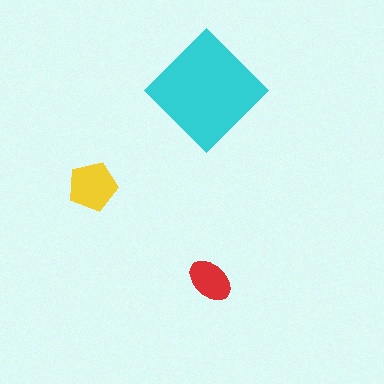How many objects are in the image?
There are 3 objects in the image.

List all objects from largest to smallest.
The cyan diamond, the yellow pentagon, the red ellipse.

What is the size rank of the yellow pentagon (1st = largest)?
2nd.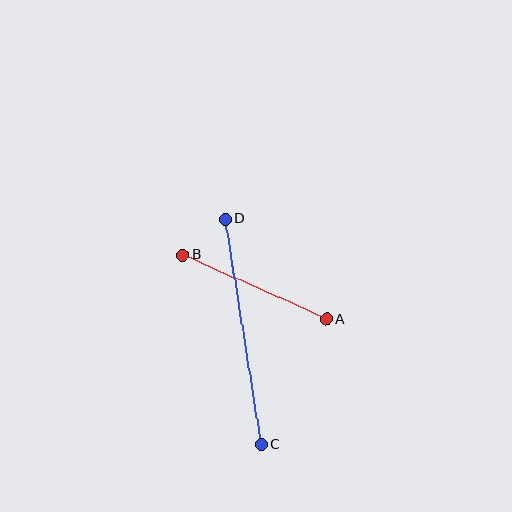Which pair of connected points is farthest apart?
Points C and D are farthest apart.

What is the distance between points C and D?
The distance is approximately 228 pixels.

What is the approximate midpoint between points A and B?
The midpoint is at approximately (255, 287) pixels.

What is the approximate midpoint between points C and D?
The midpoint is at approximately (243, 332) pixels.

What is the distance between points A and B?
The distance is approximately 158 pixels.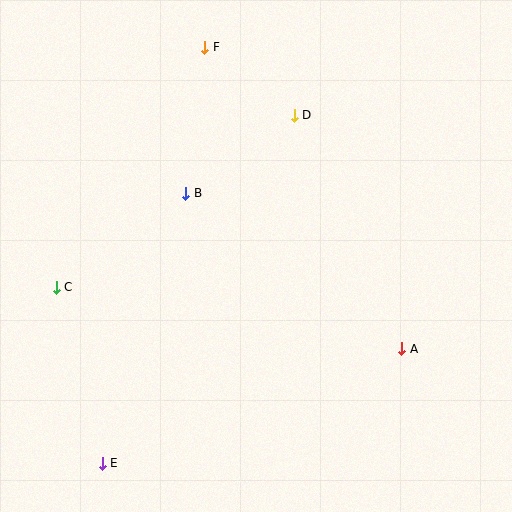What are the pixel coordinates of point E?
Point E is at (102, 463).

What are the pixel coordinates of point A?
Point A is at (402, 349).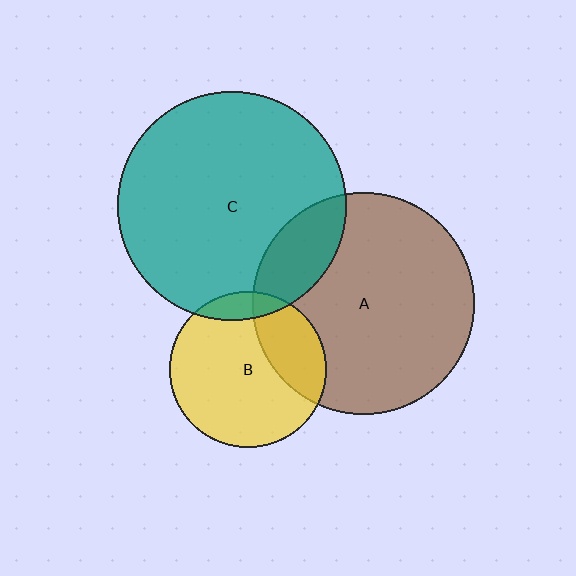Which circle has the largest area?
Circle C (teal).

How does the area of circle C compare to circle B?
Approximately 2.1 times.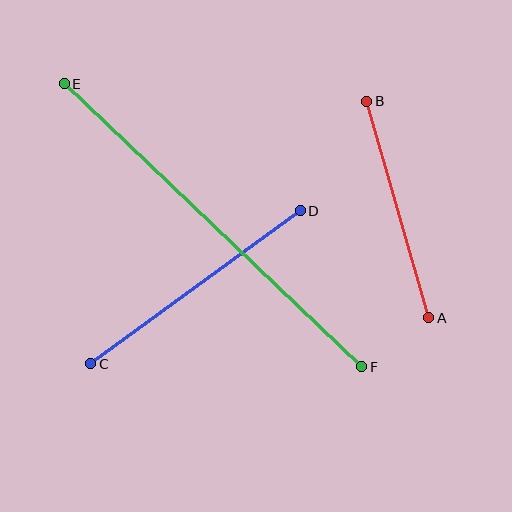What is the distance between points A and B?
The distance is approximately 225 pixels.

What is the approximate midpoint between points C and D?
The midpoint is at approximately (196, 287) pixels.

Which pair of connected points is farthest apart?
Points E and F are farthest apart.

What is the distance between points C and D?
The distance is approximately 259 pixels.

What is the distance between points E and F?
The distance is approximately 411 pixels.